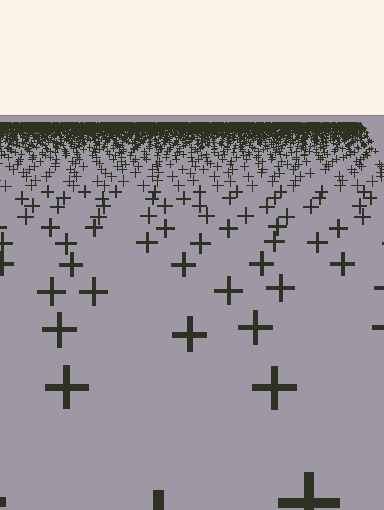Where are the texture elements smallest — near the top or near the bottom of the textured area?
Near the top.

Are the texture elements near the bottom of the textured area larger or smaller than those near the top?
Larger. Near the bottom, elements are closer to the viewer and appear at a bigger on-screen size.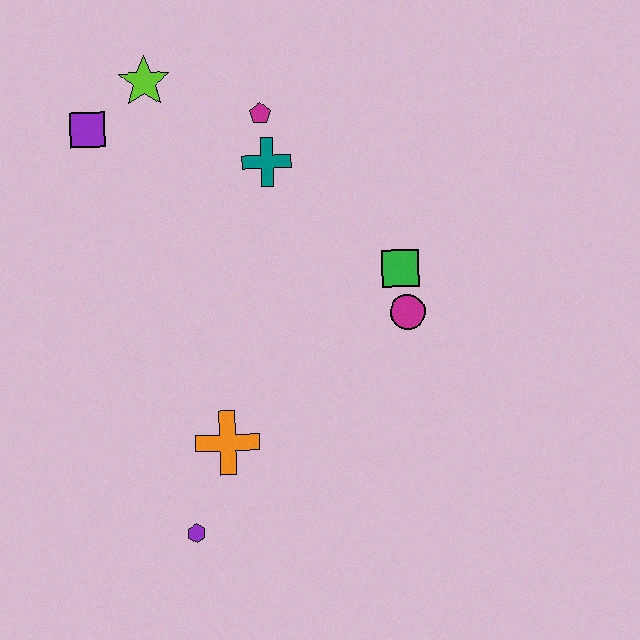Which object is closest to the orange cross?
The purple hexagon is closest to the orange cross.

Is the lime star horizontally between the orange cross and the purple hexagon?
No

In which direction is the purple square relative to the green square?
The purple square is to the left of the green square.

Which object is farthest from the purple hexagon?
The lime star is farthest from the purple hexagon.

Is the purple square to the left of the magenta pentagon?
Yes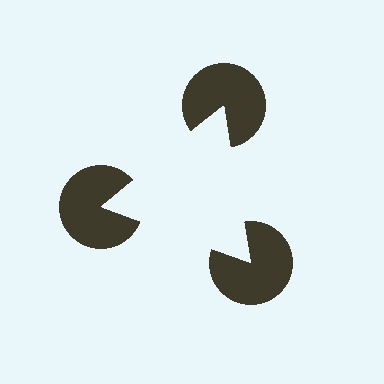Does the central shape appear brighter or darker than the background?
It typically appears slightly brighter than the background, even though no actual brightness change is drawn.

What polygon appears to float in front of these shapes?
An illusory triangle — its edges are inferred from the aligned wedge cuts in the pac-man discs, not physically drawn.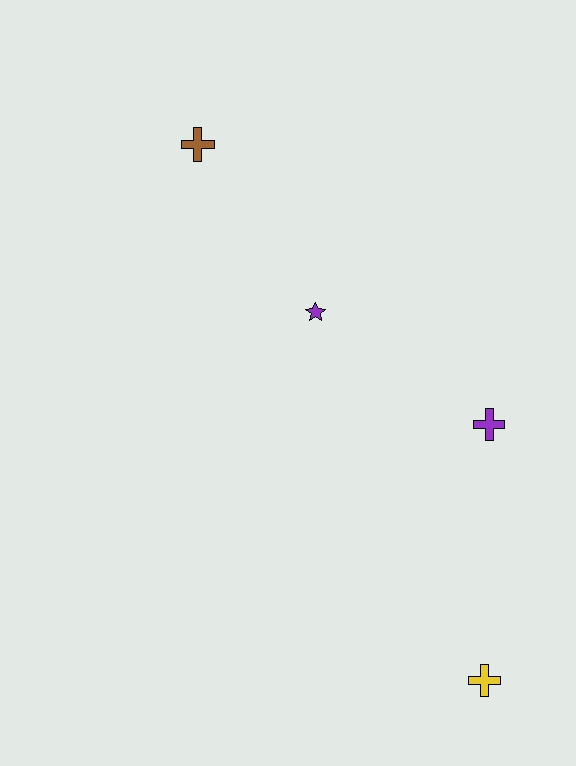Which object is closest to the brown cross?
The purple star is closest to the brown cross.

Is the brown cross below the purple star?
No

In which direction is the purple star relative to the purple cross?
The purple star is to the left of the purple cross.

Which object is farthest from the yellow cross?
The brown cross is farthest from the yellow cross.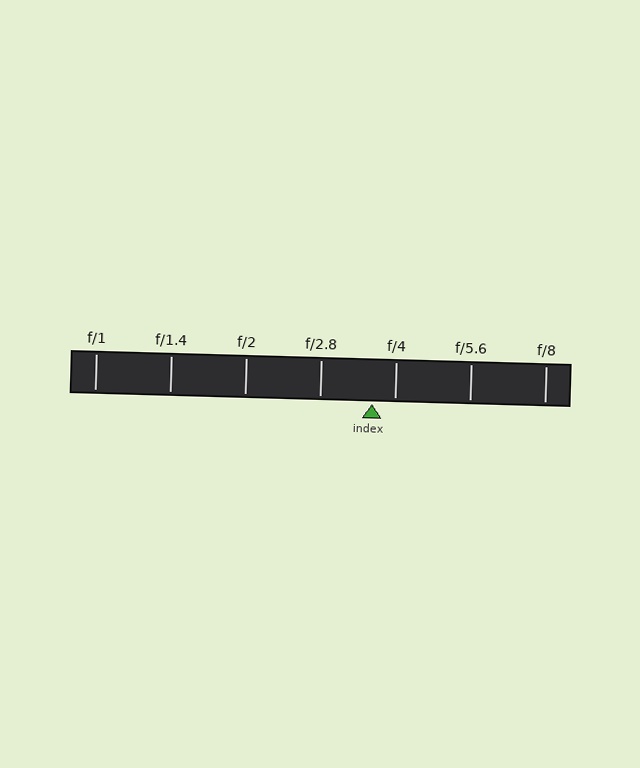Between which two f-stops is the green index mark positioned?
The index mark is between f/2.8 and f/4.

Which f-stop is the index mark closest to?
The index mark is closest to f/4.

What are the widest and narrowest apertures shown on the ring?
The widest aperture shown is f/1 and the narrowest is f/8.